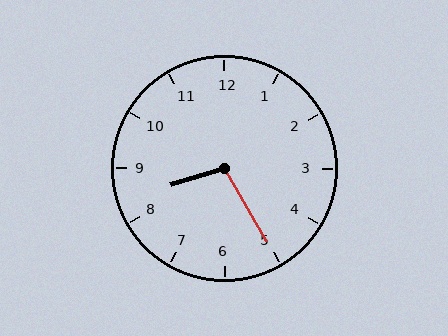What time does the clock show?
8:25.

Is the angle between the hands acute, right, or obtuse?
It is obtuse.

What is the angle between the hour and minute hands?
Approximately 102 degrees.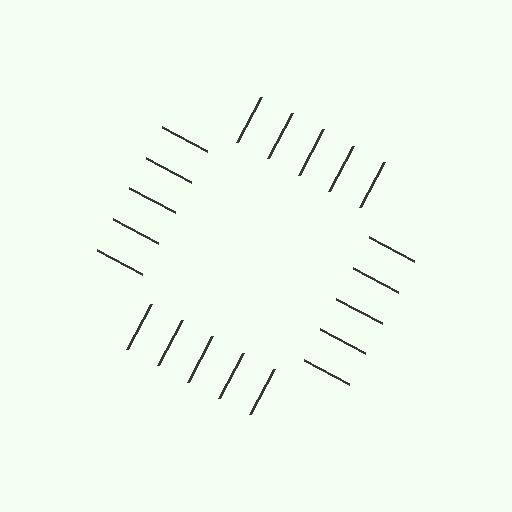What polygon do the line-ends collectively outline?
An illusory square — the line segments terminate on its edges but no continuous stroke is drawn.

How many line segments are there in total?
20 — 5 along each of the 4 edges.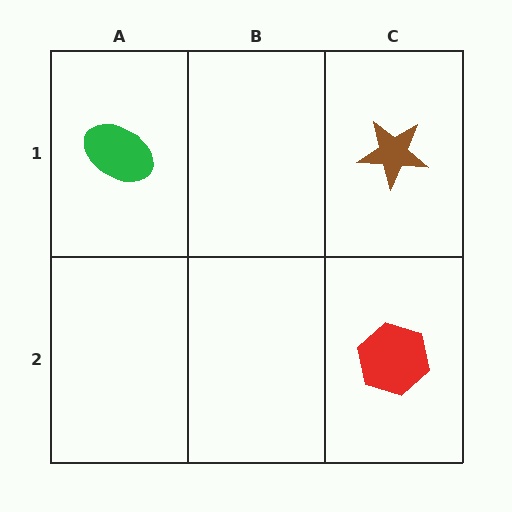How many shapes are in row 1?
2 shapes.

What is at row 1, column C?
A brown star.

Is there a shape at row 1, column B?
No, that cell is empty.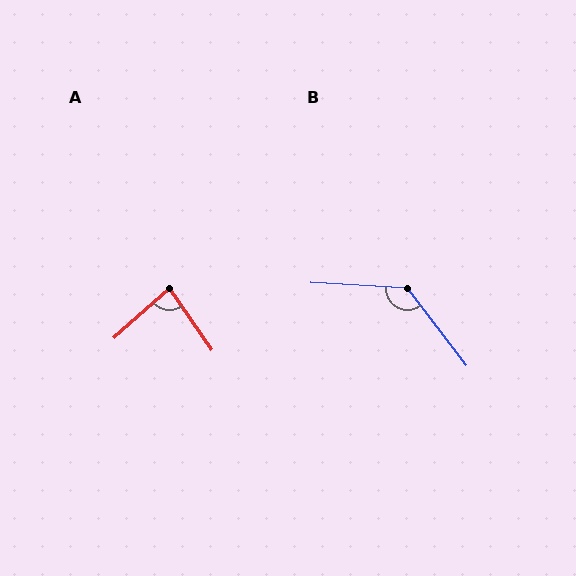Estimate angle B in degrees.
Approximately 130 degrees.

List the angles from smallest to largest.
A (83°), B (130°).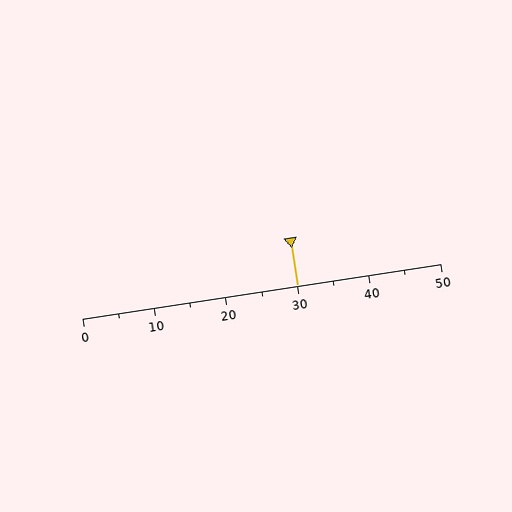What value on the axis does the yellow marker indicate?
The marker indicates approximately 30.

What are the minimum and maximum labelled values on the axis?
The axis runs from 0 to 50.